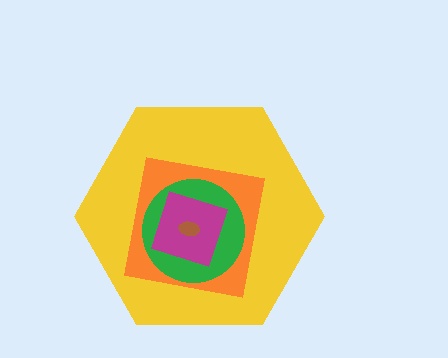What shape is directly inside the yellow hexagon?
The orange square.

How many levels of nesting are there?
5.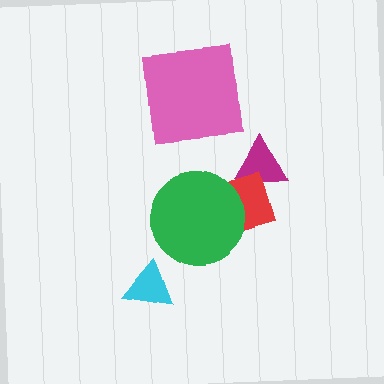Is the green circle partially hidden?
No, no other shape covers it.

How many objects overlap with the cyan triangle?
0 objects overlap with the cyan triangle.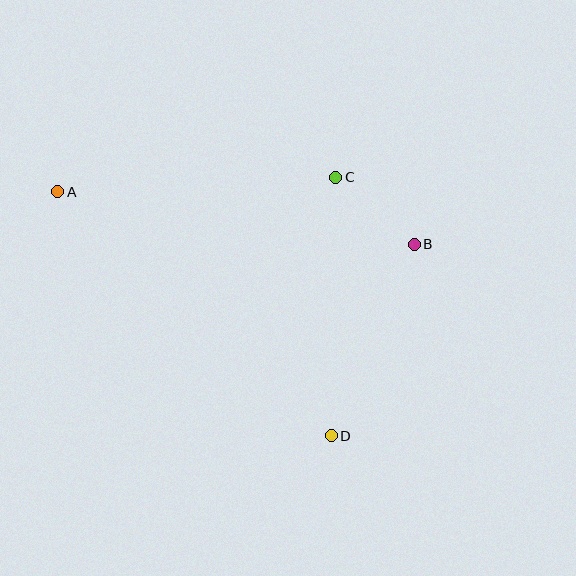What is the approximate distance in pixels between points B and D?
The distance between B and D is approximately 209 pixels.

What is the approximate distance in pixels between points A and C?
The distance between A and C is approximately 278 pixels.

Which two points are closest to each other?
Points B and C are closest to each other.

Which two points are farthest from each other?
Points A and D are farthest from each other.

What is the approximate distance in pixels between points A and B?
The distance between A and B is approximately 360 pixels.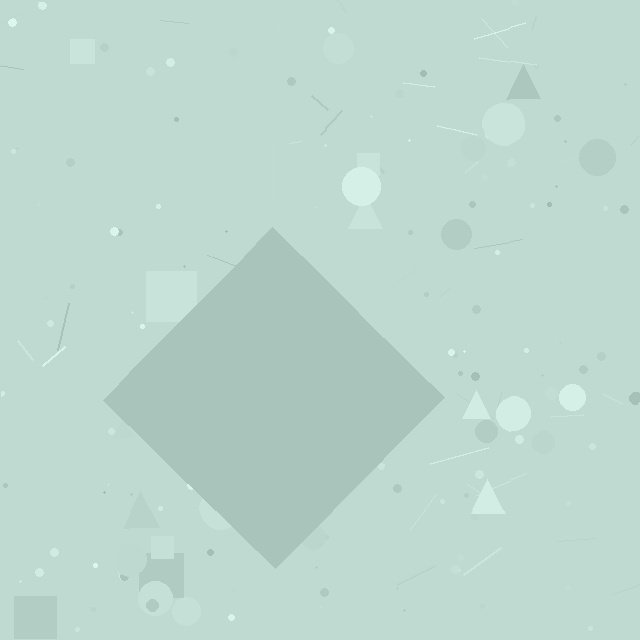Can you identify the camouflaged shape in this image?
The camouflaged shape is a diamond.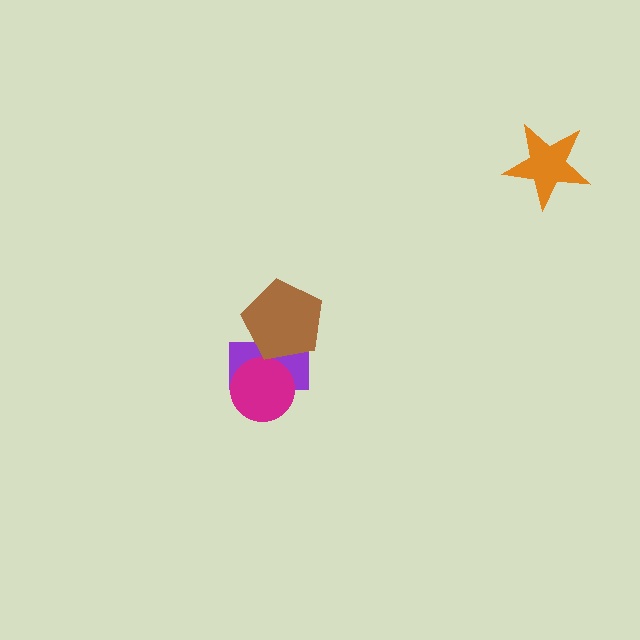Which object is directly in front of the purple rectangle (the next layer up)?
The magenta circle is directly in front of the purple rectangle.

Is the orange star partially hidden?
No, no other shape covers it.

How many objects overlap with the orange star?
0 objects overlap with the orange star.